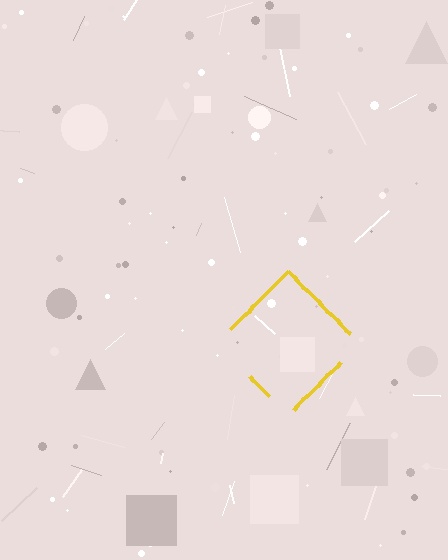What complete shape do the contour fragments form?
The contour fragments form a diamond.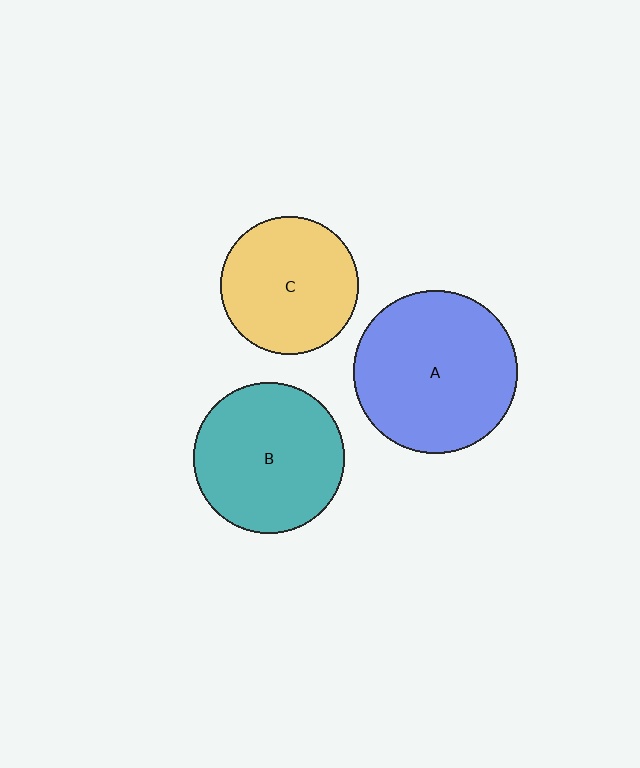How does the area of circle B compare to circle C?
Approximately 1.2 times.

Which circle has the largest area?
Circle A (blue).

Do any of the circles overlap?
No, none of the circles overlap.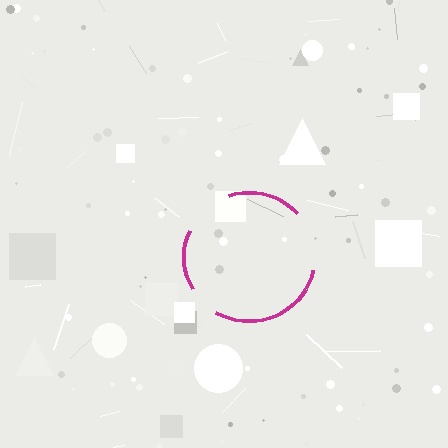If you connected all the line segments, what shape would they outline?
They would outline a circle.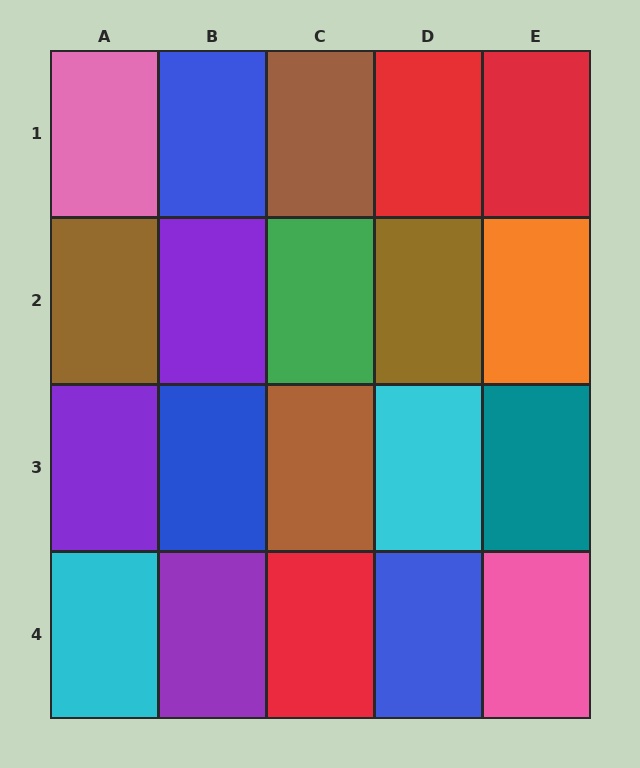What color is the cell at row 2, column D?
Brown.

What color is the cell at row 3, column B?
Blue.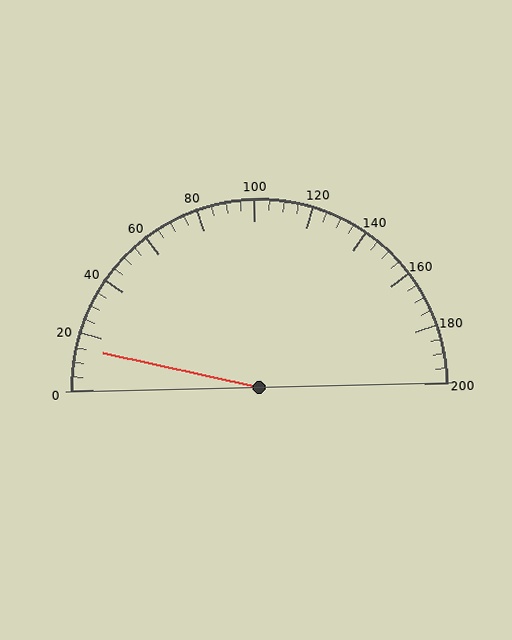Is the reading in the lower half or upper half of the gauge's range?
The reading is in the lower half of the range (0 to 200).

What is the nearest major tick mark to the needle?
The nearest major tick mark is 20.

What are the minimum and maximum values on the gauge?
The gauge ranges from 0 to 200.